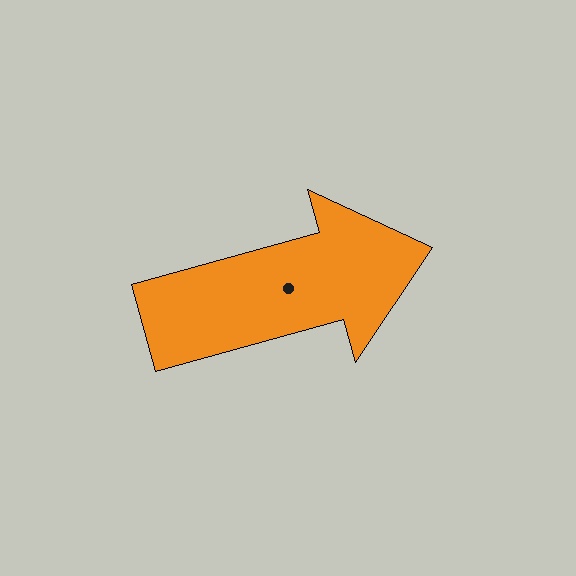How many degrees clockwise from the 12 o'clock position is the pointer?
Approximately 75 degrees.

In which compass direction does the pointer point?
East.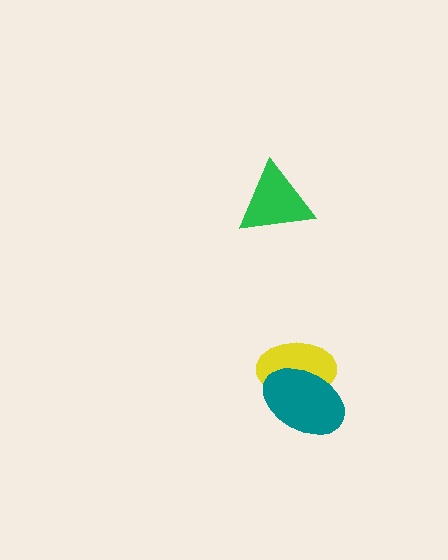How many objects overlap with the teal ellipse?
1 object overlaps with the teal ellipse.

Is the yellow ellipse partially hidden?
Yes, it is partially covered by another shape.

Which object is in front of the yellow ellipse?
The teal ellipse is in front of the yellow ellipse.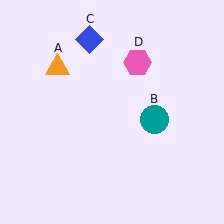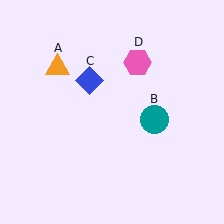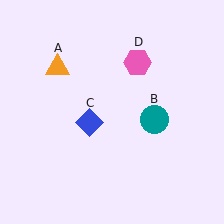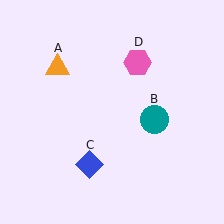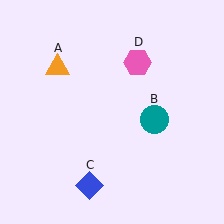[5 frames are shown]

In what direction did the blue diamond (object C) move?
The blue diamond (object C) moved down.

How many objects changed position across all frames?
1 object changed position: blue diamond (object C).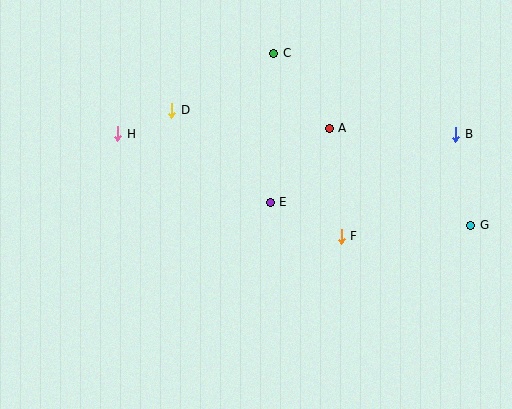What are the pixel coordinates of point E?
Point E is at (270, 202).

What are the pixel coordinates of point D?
Point D is at (172, 110).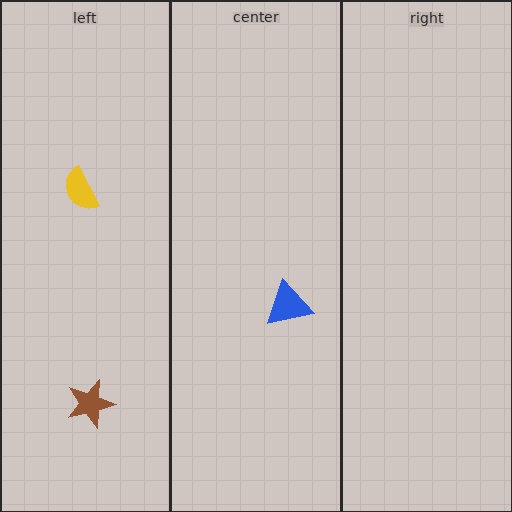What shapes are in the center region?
The blue triangle.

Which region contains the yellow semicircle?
The left region.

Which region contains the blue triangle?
The center region.